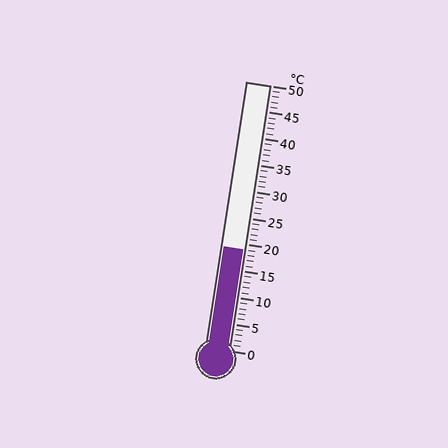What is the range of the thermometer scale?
The thermometer scale ranges from 0°C to 50°C.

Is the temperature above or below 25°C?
The temperature is below 25°C.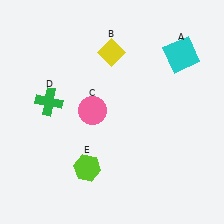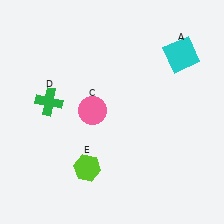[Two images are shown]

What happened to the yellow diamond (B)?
The yellow diamond (B) was removed in Image 2. It was in the top-left area of Image 1.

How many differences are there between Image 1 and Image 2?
There is 1 difference between the two images.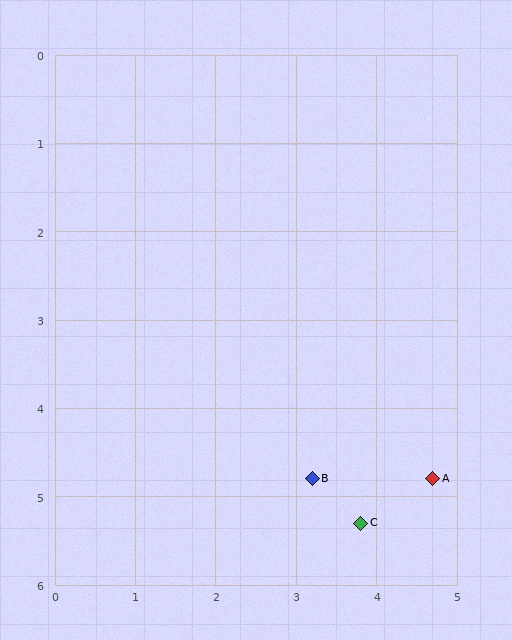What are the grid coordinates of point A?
Point A is at approximately (4.7, 4.8).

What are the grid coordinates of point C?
Point C is at approximately (3.8, 5.3).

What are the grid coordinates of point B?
Point B is at approximately (3.2, 4.8).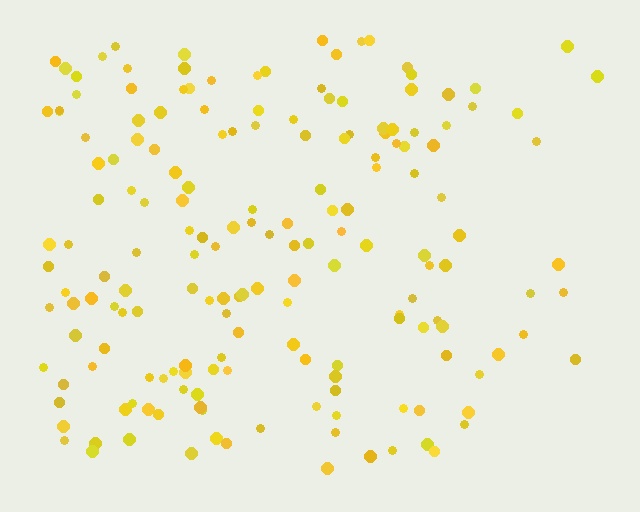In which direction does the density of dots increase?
From right to left, with the left side densest.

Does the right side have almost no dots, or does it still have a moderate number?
Still a moderate number, just noticeably fewer than the left.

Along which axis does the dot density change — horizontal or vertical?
Horizontal.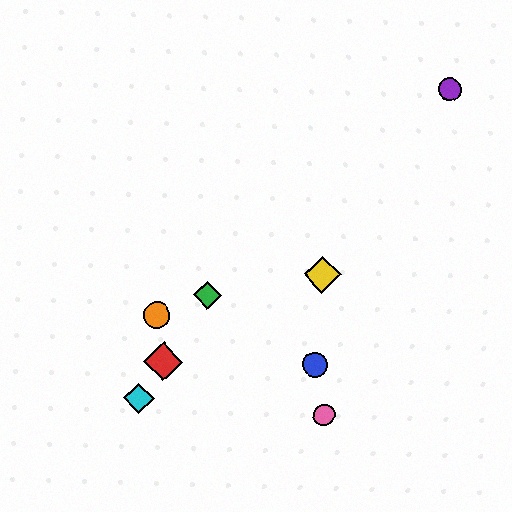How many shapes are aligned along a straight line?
3 shapes (the red diamond, the green diamond, the cyan diamond) are aligned along a straight line.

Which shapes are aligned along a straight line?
The red diamond, the green diamond, the cyan diamond are aligned along a straight line.